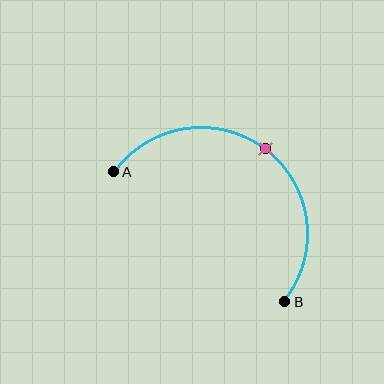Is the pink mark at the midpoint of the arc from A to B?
Yes. The pink mark lies on the arc at equal arc-length from both A and B — it is the arc midpoint.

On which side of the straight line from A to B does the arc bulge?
The arc bulges above and to the right of the straight line connecting A and B.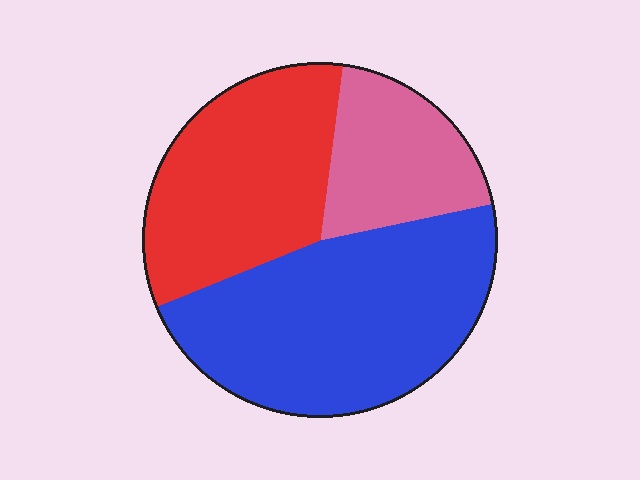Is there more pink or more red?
Red.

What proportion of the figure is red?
Red takes up about one third (1/3) of the figure.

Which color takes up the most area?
Blue, at roughly 45%.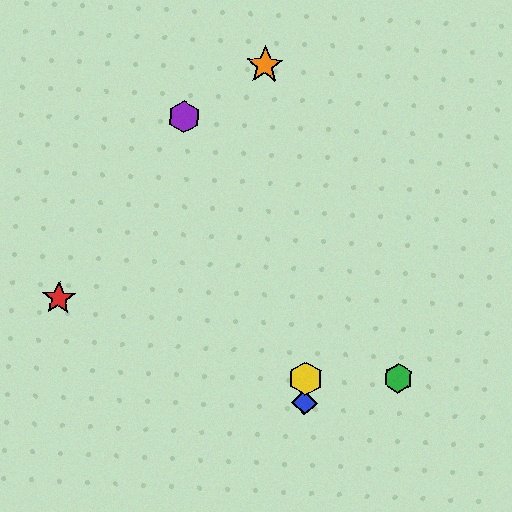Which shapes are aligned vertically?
The blue diamond, the yellow hexagon are aligned vertically.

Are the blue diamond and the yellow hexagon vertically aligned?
Yes, both are at x≈304.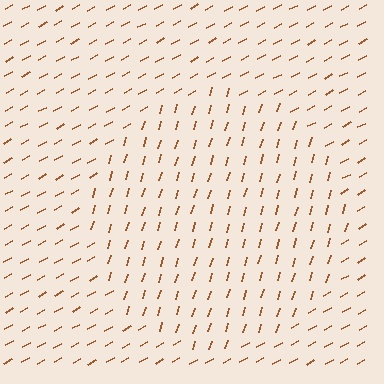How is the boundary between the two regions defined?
The boundary is defined purely by a change in line orientation (approximately 45 degrees difference). All lines are the same color and thickness.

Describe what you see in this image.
The image is filled with small brown line segments. A circle region in the image has lines oriented differently from the surrounding lines, creating a visible texture boundary.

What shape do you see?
I see a circle.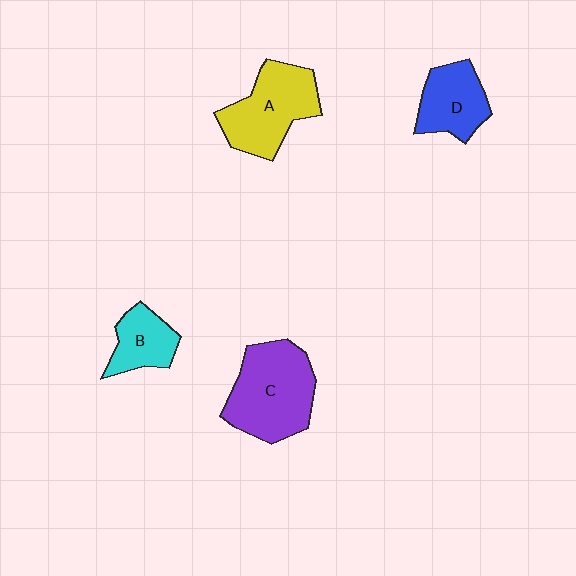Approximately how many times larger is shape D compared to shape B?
Approximately 1.3 times.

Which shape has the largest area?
Shape C (purple).